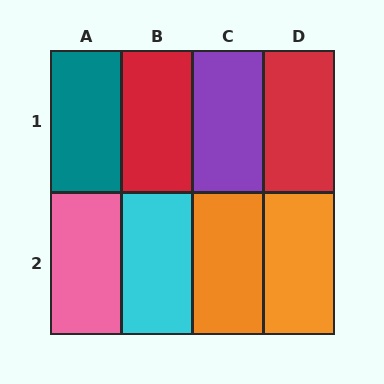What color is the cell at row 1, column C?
Purple.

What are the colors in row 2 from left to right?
Pink, cyan, orange, orange.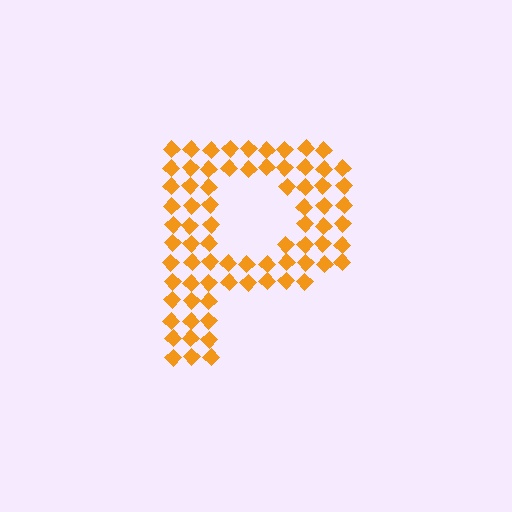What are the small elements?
The small elements are diamonds.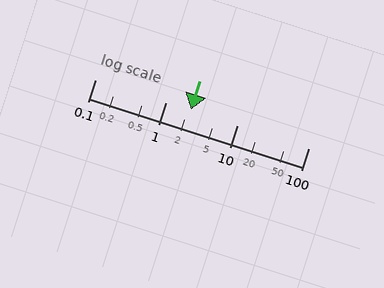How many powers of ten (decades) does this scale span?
The scale spans 3 decades, from 0.1 to 100.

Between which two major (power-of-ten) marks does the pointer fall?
The pointer is between 1 and 10.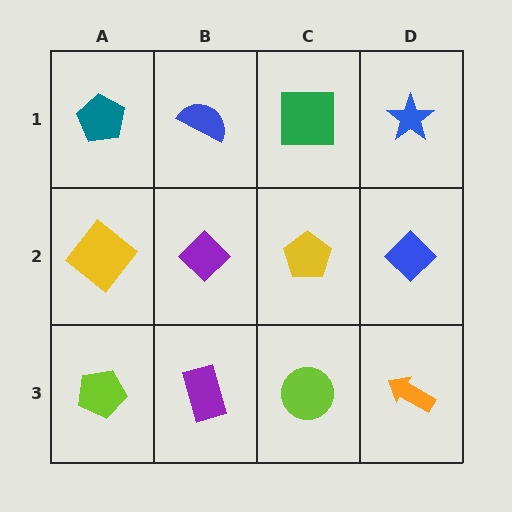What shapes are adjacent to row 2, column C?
A green square (row 1, column C), a lime circle (row 3, column C), a purple diamond (row 2, column B), a blue diamond (row 2, column D).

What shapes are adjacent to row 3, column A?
A yellow diamond (row 2, column A), a purple rectangle (row 3, column B).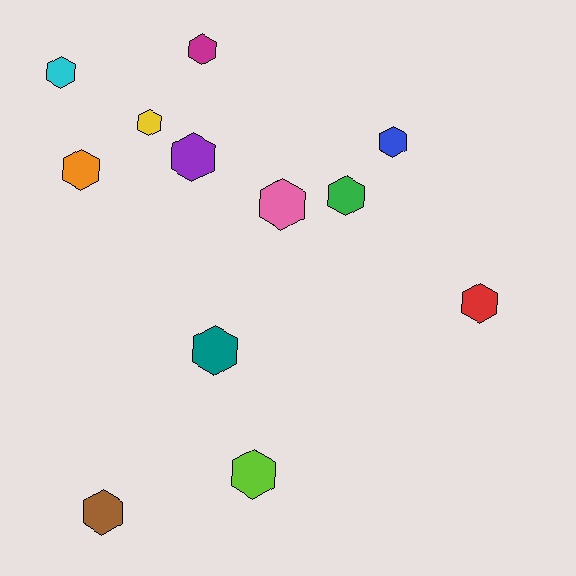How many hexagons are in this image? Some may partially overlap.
There are 12 hexagons.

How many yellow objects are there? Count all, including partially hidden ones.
There is 1 yellow object.